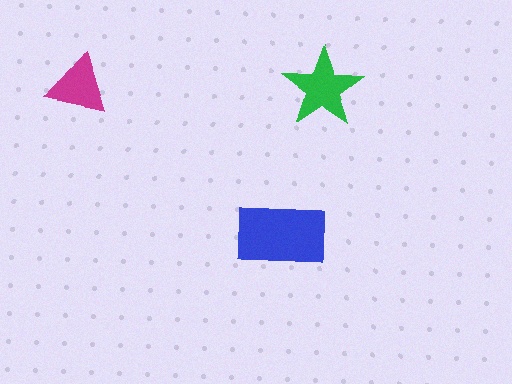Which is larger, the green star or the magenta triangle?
The green star.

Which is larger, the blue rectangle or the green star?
The blue rectangle.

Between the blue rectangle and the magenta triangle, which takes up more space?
The blue rectangle.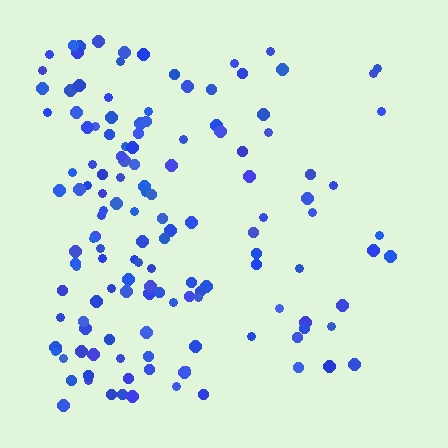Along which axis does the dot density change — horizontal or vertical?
Horizontal.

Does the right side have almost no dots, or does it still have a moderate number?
Still a moderate number, just noticeably fewer than the left.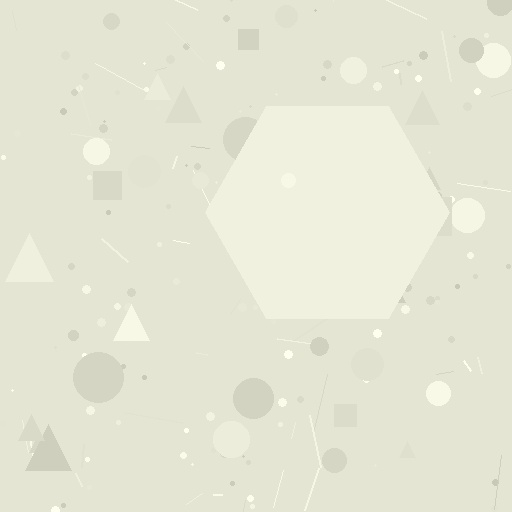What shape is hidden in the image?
A hexagon is hidden in the image.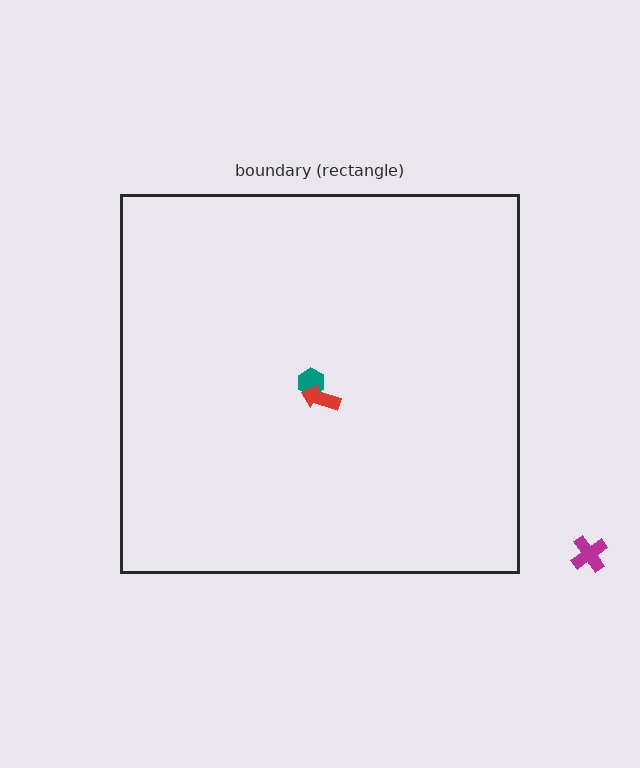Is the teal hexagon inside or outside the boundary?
Inside.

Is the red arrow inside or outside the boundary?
Inside.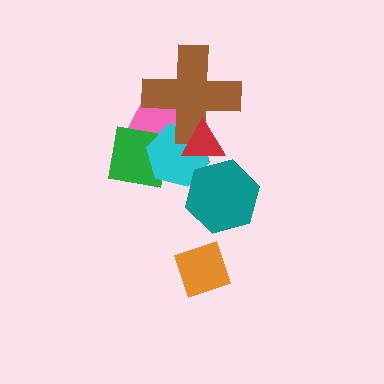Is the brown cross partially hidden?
Yes, it is partially covered by another shape.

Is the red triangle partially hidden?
Yes, it is partially covered by another shape.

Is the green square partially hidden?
Yes, it is partially covered by another shape.